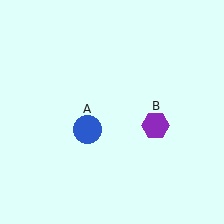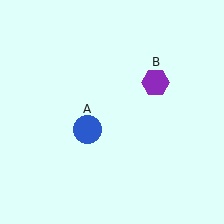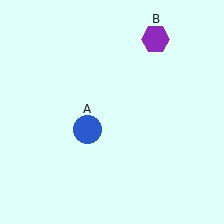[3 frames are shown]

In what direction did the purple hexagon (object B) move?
The purple hexagon (object B) moved up.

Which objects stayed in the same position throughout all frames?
Blue circle (object A) remained stationary.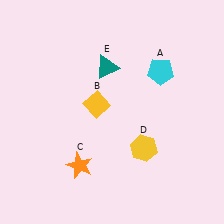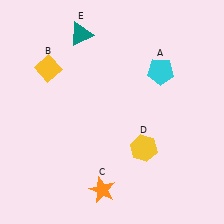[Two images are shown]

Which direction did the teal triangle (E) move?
The teal triangle (E) moved up.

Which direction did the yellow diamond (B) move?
The yellow diamond (B) moved left.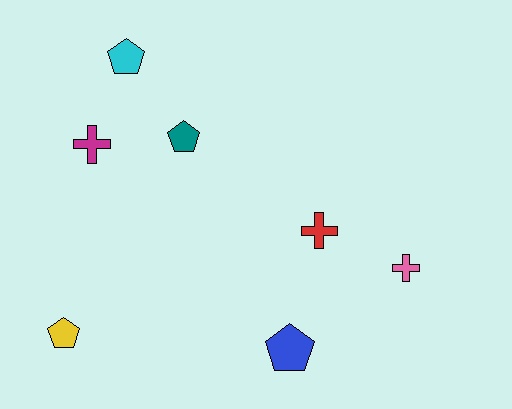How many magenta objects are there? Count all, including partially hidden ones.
There is 1 magenta object.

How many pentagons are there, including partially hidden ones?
There are 4 pentagons.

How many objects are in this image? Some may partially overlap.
There are 7 objects.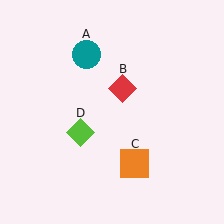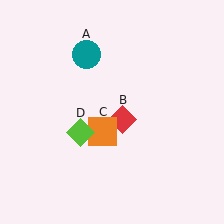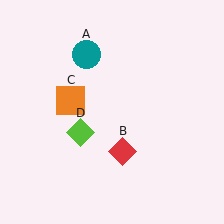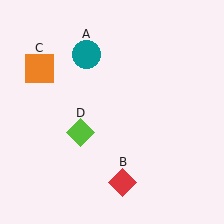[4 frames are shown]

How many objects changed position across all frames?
2 objects changed position: red diamond (object B), orange square (object C).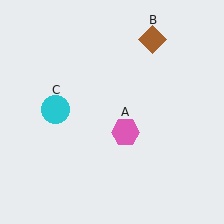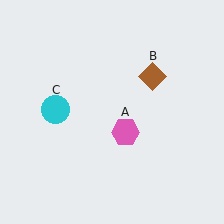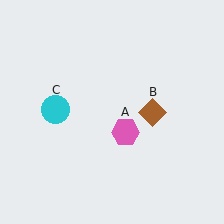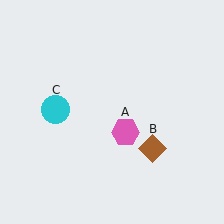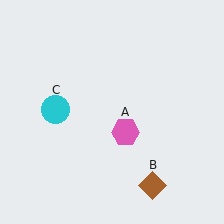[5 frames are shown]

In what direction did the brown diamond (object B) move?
The brown diamond (object B) moved down.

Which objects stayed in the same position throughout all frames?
Pink hexagon (object A) and cyan circle (object C) remained stationary.